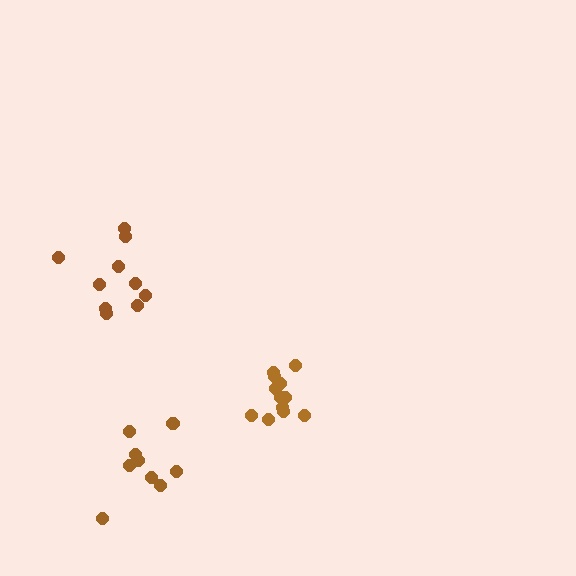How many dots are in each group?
Group 1: 12 dots, Group 2: 10 dots, Group 3: 9 dots (31 total).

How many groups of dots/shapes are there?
There are 3 groups.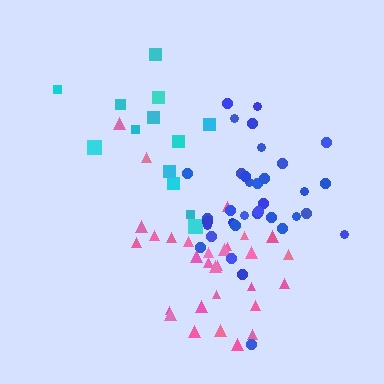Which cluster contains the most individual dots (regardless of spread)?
Blue (35).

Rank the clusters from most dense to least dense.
blue, pink, cyan.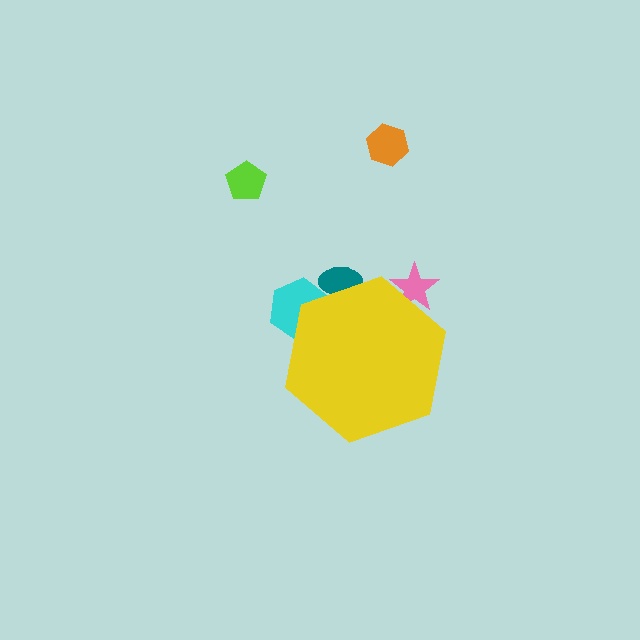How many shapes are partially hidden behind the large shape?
3 shapes are partially hidden.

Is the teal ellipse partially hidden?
Yes, the teal ellipse is partially hidden behind the yellow hexagon.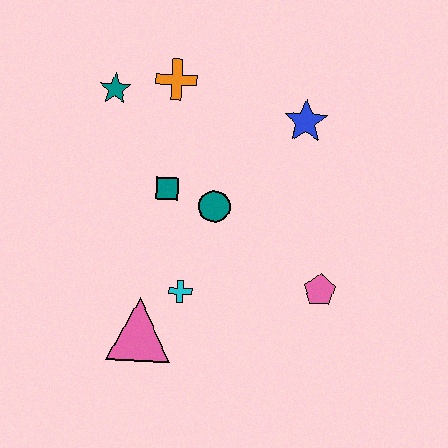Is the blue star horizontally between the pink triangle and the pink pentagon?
Yes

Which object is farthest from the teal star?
The pink pentagon is farthest from the teal star.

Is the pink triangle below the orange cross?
Yes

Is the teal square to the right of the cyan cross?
No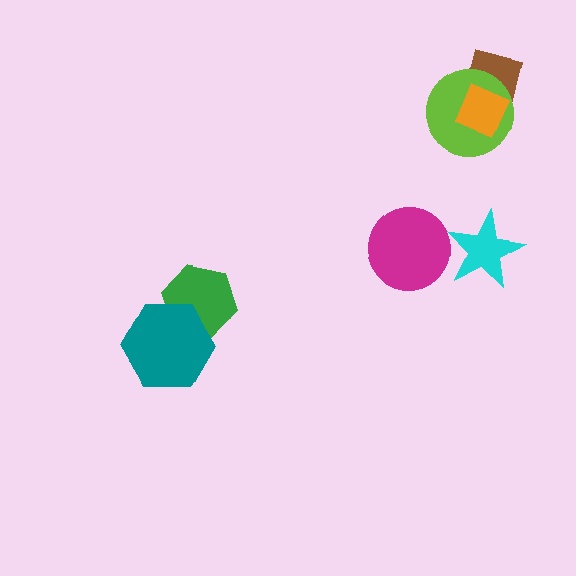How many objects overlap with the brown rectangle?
2 objects overlap with the brown rectangle.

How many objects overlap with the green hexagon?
1 object overlaps with the green hexagon.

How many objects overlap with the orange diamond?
2 objects overlap with the orange diamond.